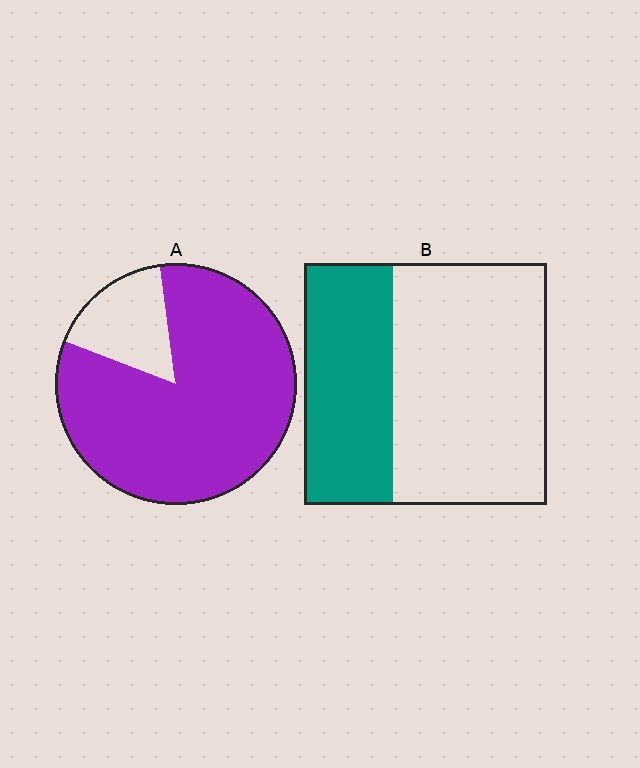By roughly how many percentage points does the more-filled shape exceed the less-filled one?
By roughly 45 percentage points (A over B).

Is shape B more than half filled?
No.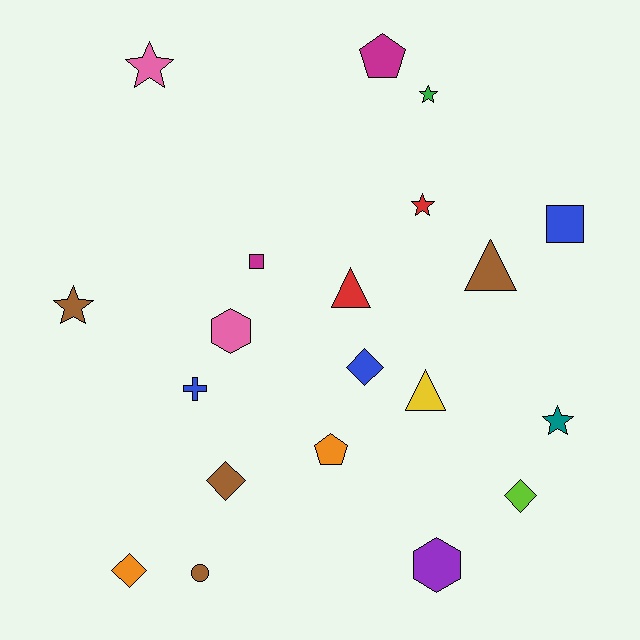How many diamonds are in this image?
There are 4 diamonds.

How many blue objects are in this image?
There are 3 blue objects.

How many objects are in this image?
There are 20 objects.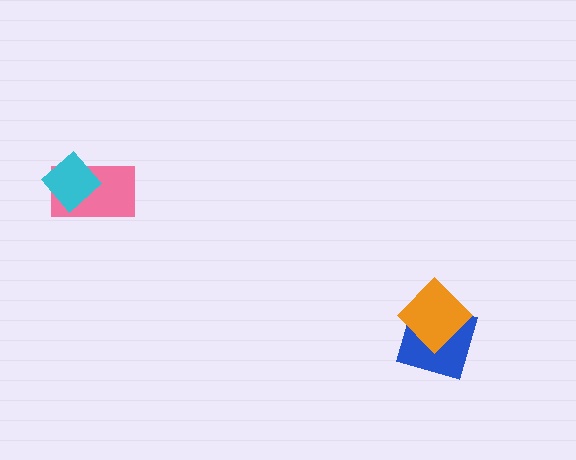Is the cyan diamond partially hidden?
No, no other shape covers it.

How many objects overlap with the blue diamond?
1 object overlaps with the blue diamond.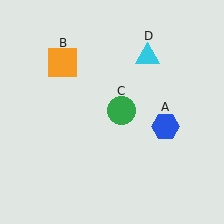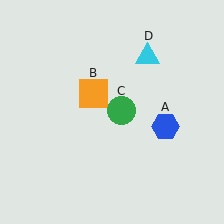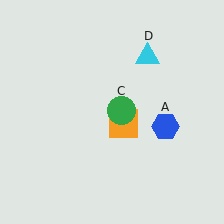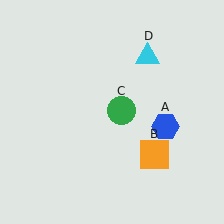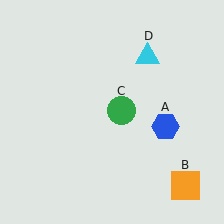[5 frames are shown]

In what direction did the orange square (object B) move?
The orange square (object B) moved down and to the right.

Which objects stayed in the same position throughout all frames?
Blue hexagon (object A) and green circle (object C) and cyan triangle (object D) remained stationary.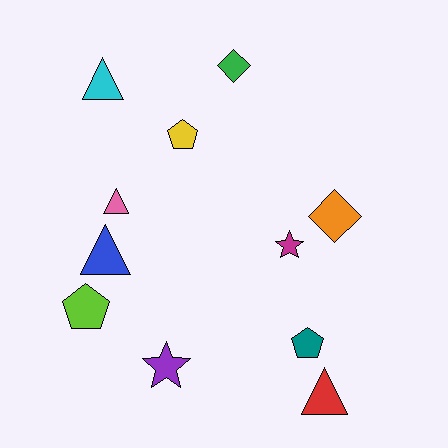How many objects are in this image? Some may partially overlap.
There are 11 objects.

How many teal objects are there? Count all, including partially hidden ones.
There is 1 teal object.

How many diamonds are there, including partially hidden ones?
There are 2 diamonds.